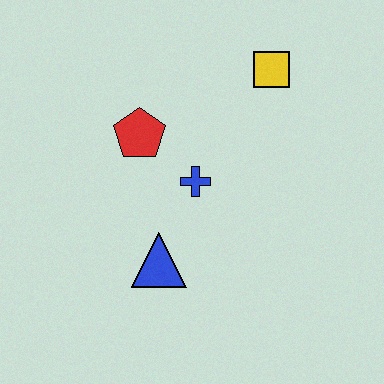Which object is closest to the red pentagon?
The blue cross is closest to the red pentagon.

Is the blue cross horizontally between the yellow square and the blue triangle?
Yes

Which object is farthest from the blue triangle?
The yellow square is farthest from the blue triangle.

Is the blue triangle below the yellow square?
Yes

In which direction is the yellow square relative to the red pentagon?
The yellow square is to the right of the red pentagon.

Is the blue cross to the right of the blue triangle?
Yes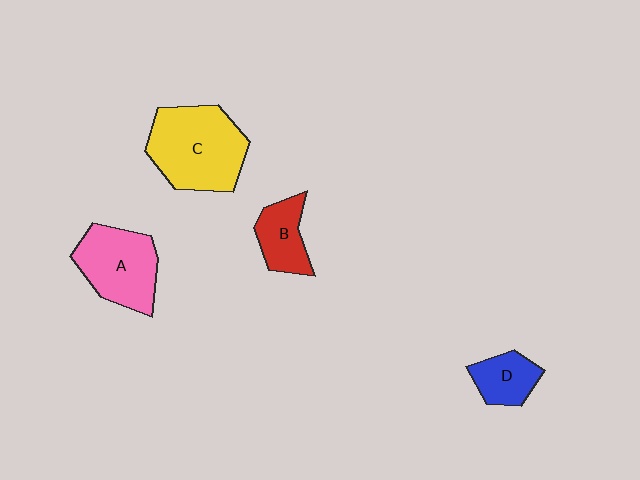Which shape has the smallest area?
Shape D (blue).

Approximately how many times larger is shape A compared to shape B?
Approximately 1.7 times.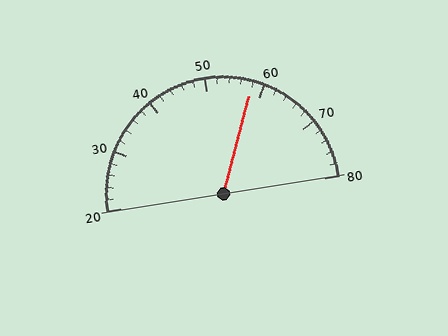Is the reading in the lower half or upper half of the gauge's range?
The reading is in the upper half of the range (20 to 80).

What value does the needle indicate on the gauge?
The needle indicates approximately 58.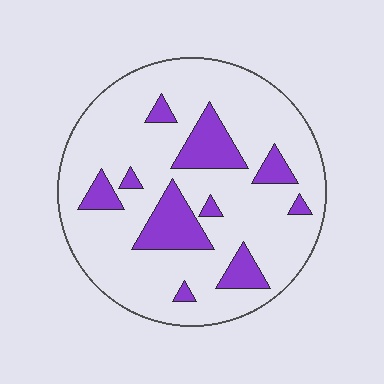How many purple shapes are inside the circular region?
10.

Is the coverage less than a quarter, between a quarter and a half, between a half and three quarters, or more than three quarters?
Less than a quarter.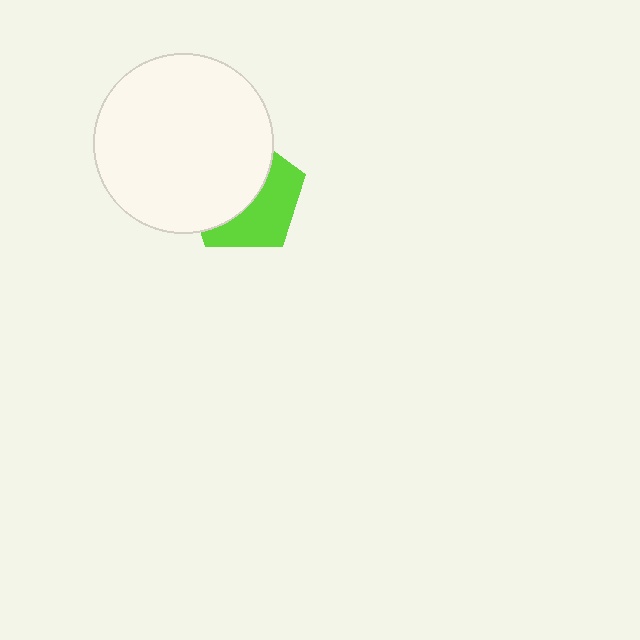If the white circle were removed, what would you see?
You would see the complete lime pentagon.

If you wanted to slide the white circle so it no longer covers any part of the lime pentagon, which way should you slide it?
Slide it toward the upper-left — that is the most direct way to separate the two shapes.